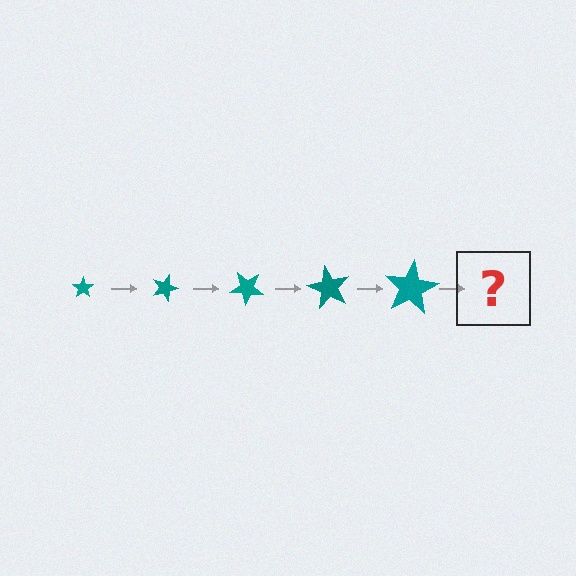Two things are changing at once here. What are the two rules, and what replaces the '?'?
The two rules are that the star grows larger each step and it rotates 20 degrees each step. The '?' should be a star, larger than the previous one and rotated 100 degrees from the start.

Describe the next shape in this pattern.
It should be a star, larger than the previous one and rotated 100 degrees from the start.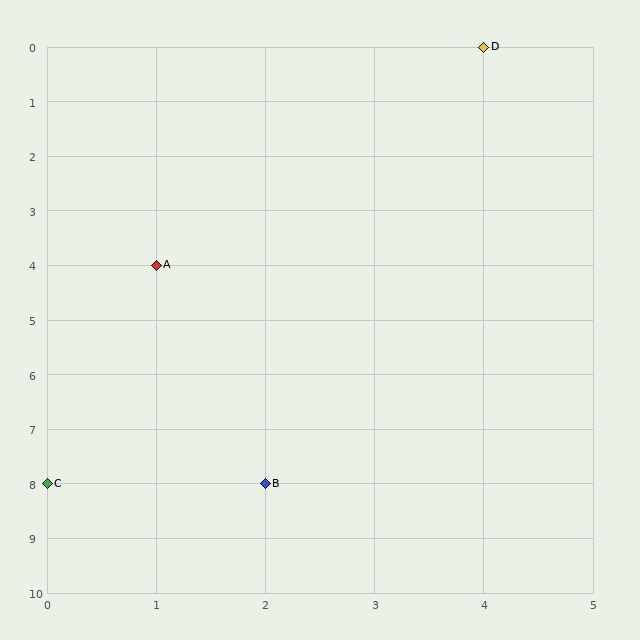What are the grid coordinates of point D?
Point D is at grid coordinates (4, 0).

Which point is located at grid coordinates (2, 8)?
Point B is at (2, 8).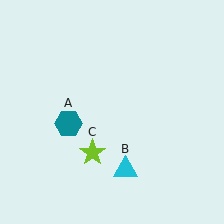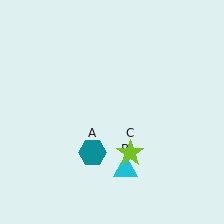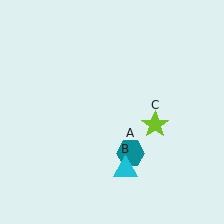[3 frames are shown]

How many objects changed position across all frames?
2 objects changed position: teal hexagon (object A), lime star (object C).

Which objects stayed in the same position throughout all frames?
Cyan triangle (object B) remained stationary.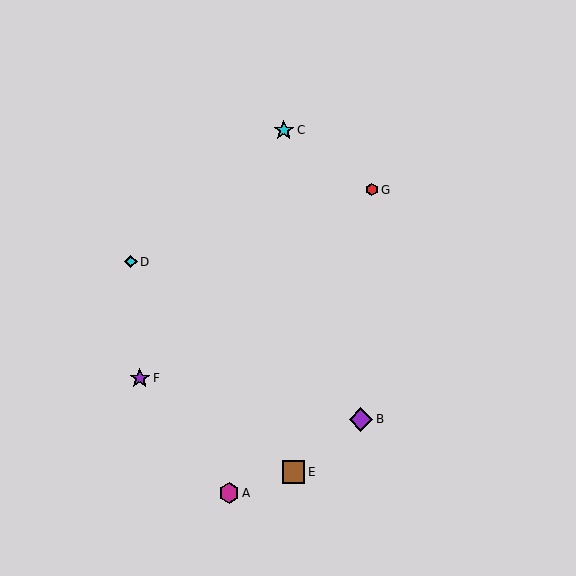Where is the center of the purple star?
The center of the purple star is at (140, 378).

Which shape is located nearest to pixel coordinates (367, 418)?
The purple diamond (labeled B) at (361, 419) is nearest to that location.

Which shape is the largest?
The purple diamond (labeled B) is the largest.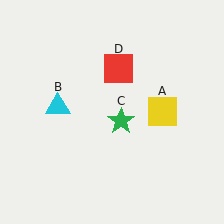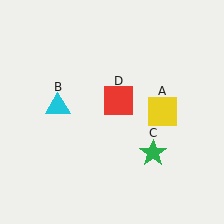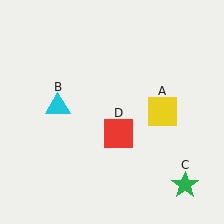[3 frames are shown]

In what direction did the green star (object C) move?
The green star (object C) moved down and to the right.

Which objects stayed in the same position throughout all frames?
Yellow square (object A) and cyan triangle (object B) remained stationary.